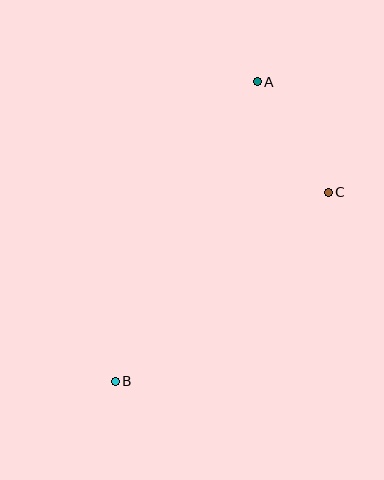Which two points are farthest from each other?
Points A and B are farthest from each other.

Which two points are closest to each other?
Points A and C are closest to each other.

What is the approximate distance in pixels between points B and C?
The distance between B and C is approximately 285 pixels.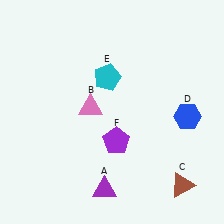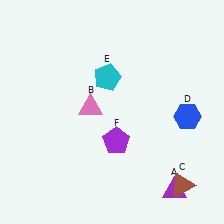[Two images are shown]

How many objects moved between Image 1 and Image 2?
1 object moved between the two images.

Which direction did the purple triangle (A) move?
The purple triangle (A) moved right.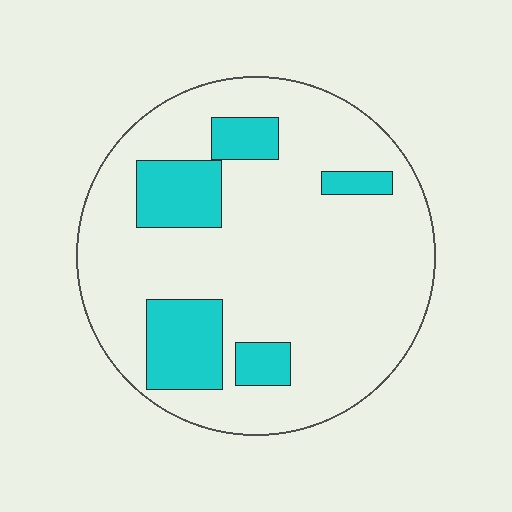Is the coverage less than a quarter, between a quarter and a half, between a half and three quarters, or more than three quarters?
Less than a quarter.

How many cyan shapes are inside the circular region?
5.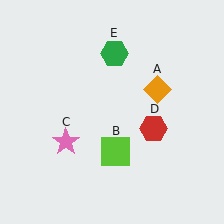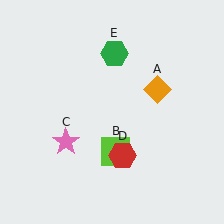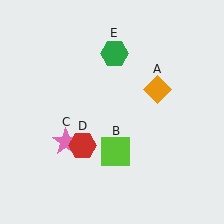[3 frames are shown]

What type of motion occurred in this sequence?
The red hexagon (object D) rotated clockwise around the center of the scene.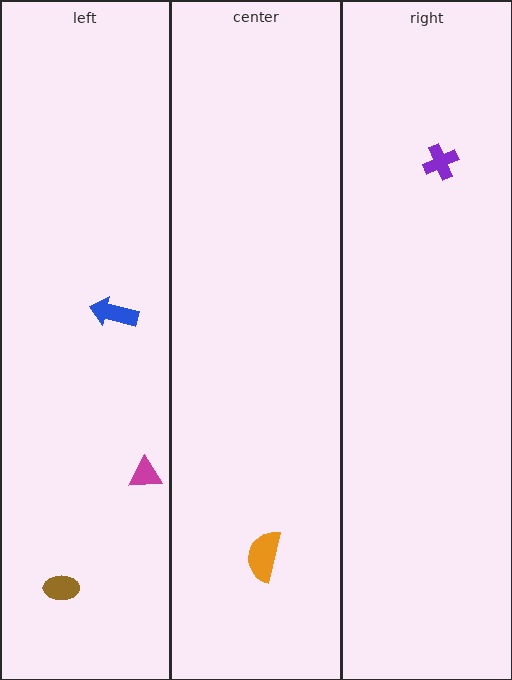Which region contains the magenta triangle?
The left region.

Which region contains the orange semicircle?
The center region.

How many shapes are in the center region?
1.